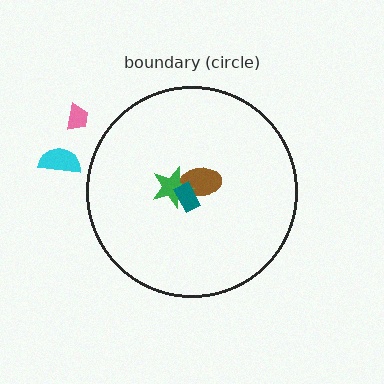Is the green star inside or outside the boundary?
Inside.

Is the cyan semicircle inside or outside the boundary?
Outside.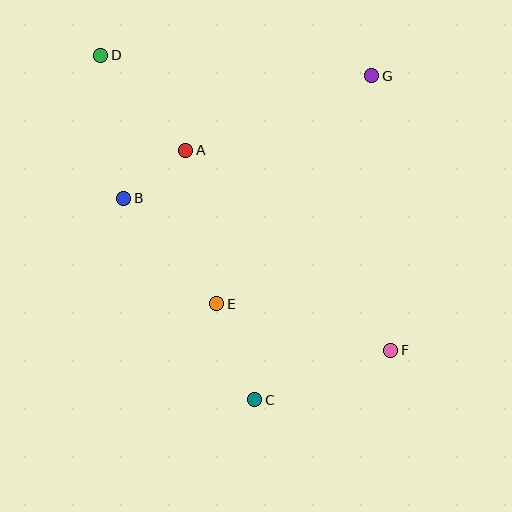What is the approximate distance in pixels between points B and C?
The distance between B and C is approximately 240 pixels.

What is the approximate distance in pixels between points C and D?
The distance between C and D is approximately 377 pixels.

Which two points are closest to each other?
Points A and B are closest to each other.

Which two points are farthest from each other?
Points D and F are farthest from each other.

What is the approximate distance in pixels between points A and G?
The distance between A and G is approximately 200 pixels.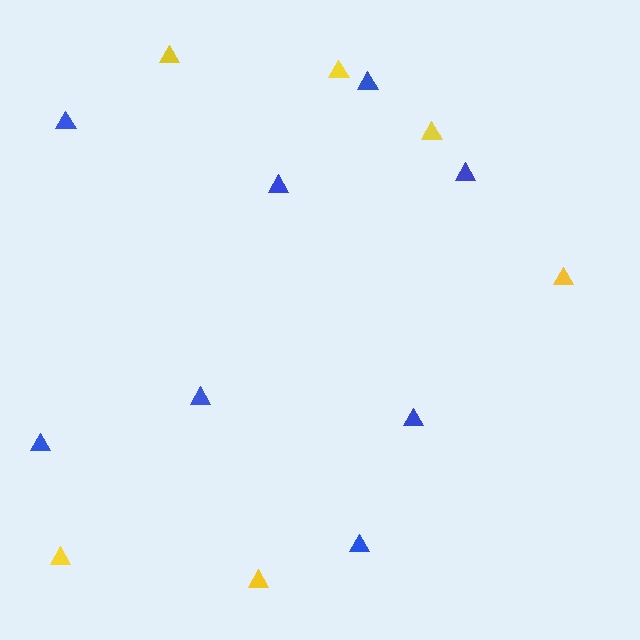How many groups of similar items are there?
There are 2 groups: one group of blue triangles (8) and one group of yellow triangles (6).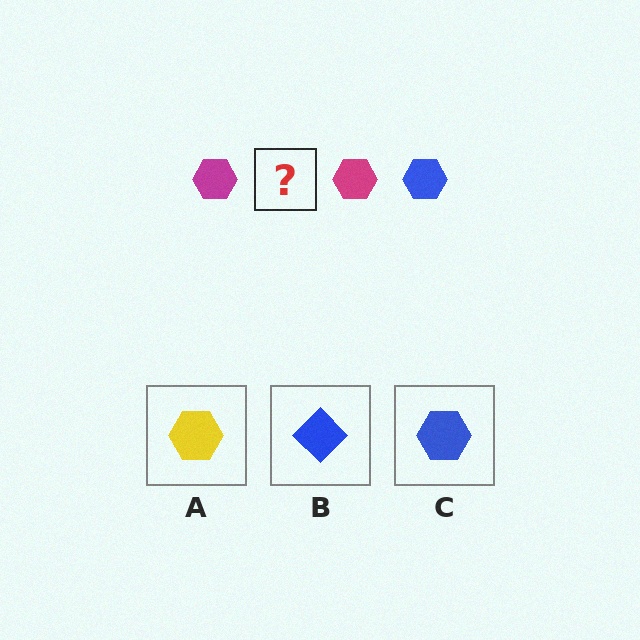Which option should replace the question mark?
Option C.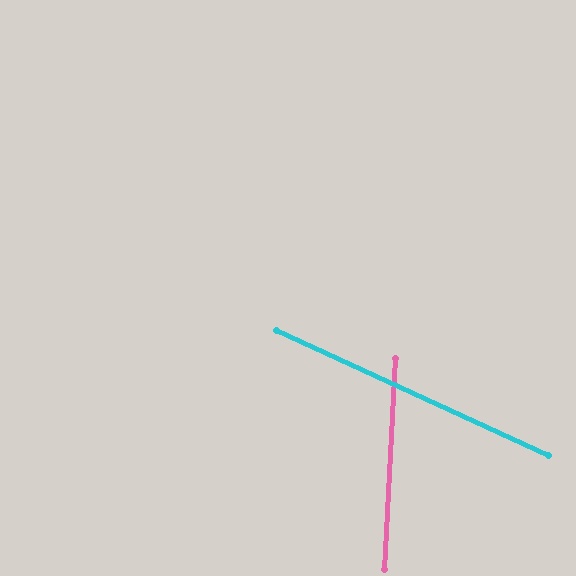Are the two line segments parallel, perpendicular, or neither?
Neither parallel nor perpendicular — they differ by about 68°.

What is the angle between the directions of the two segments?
Approximately 68 degrees.